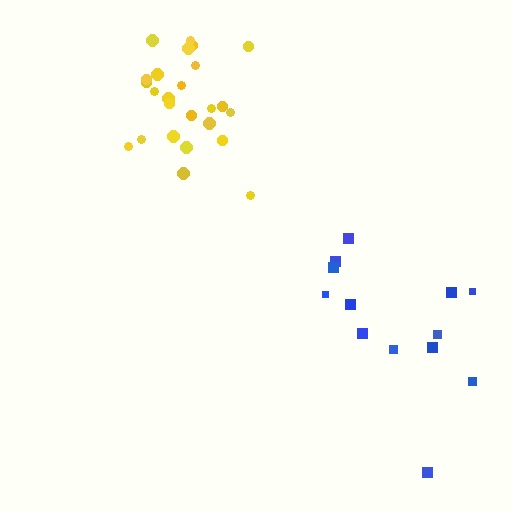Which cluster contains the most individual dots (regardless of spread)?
Yellow (25).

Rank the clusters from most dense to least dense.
yellow, blue.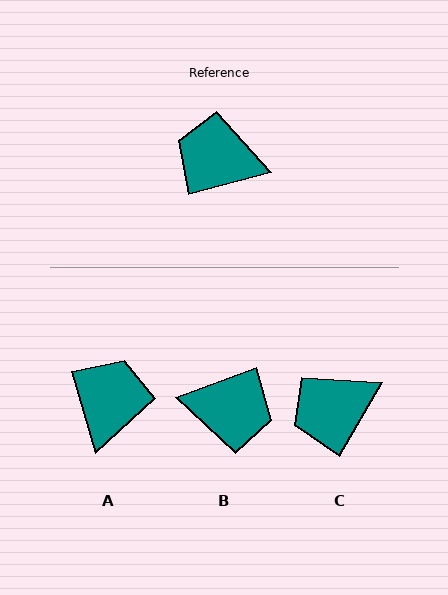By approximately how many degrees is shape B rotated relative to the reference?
Approximately 175 degrees clockwise.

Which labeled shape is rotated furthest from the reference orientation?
B, about 175 degrees away.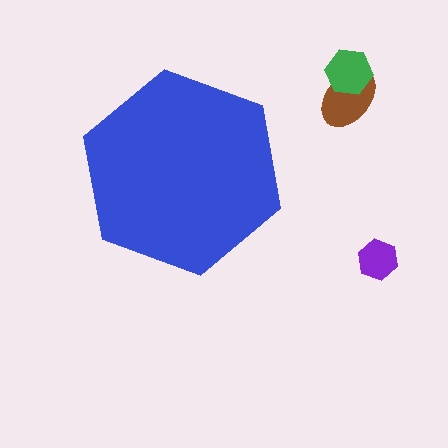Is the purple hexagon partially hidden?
No, the purple hexagon is fully visible.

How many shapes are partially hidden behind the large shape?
0 shapes are partially hidden.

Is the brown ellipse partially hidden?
No, the brown ellipse is fully visible.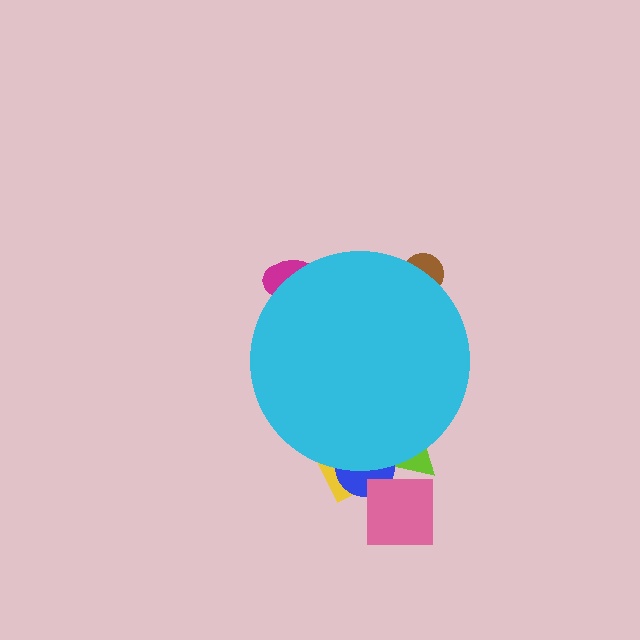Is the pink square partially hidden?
No, the pink square is fully visible.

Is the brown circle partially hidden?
Yes, the brown circle is partially hidden behind the cyan circle.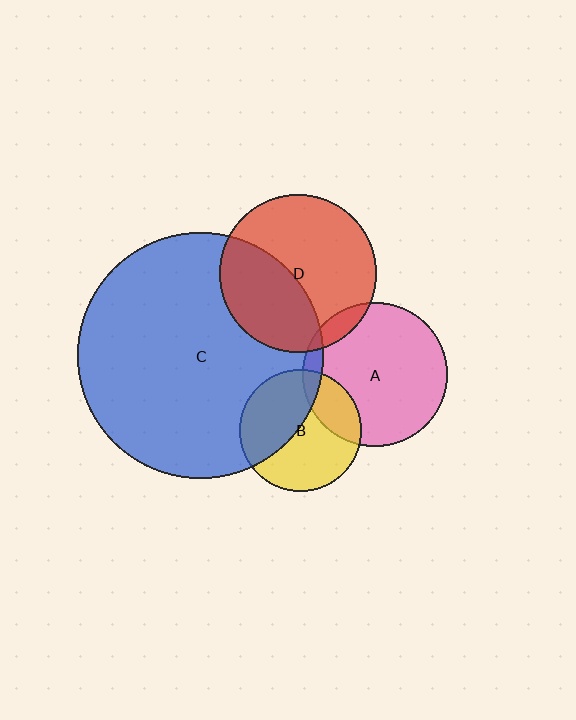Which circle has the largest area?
Circle C (blue).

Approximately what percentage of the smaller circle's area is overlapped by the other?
Approximately 40%.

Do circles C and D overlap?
Yes.